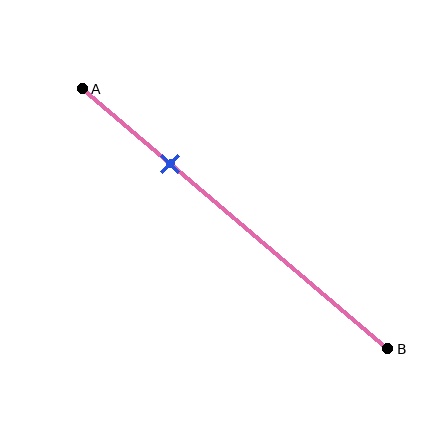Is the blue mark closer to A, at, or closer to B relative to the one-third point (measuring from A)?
The blue mark is closer to point A than the one-third point of segment AB.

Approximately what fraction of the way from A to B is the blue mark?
The blue mark is approximately 30% of the way from A to B.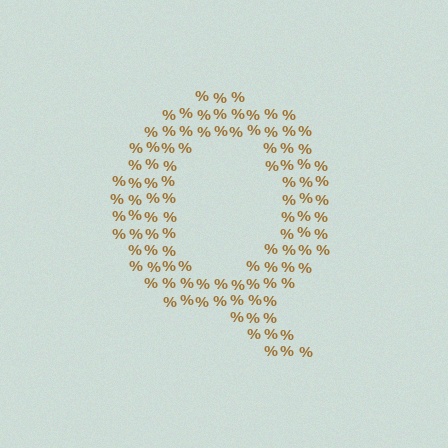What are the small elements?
The small elements are percent signs.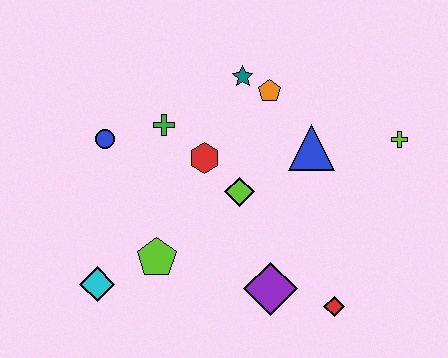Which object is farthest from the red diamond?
The blue circle is farthest from the red diamond.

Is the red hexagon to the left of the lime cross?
Yes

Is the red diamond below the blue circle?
Yes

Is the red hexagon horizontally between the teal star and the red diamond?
No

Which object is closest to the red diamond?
The purple diamond is closest to the red diamond.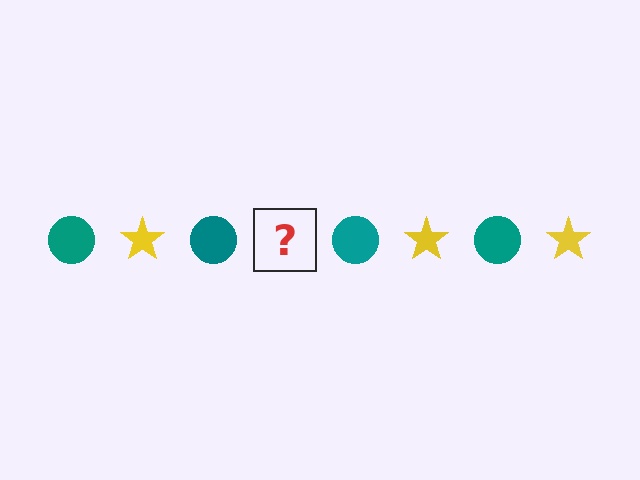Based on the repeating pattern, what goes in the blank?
The blank should be a yellow star.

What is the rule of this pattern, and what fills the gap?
The rule is that the pattern alternates between teal circle and yellow star. The gap should be filled with a yellow star.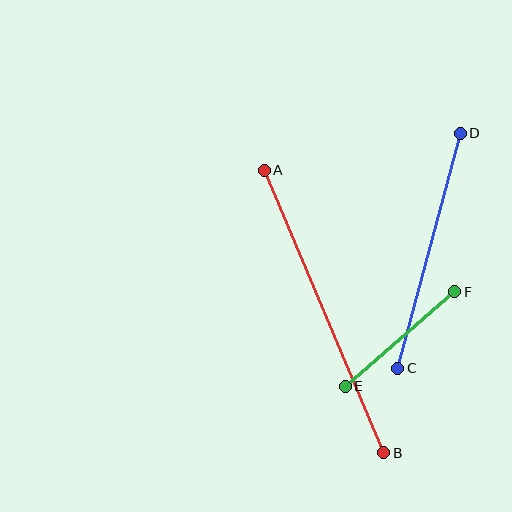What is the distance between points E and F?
The distance is approximately 144 pixels.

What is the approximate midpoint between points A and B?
The midpoint is at approximately (324, 311) pixels.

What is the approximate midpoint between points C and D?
The midpoint is at approximately (429, 251) pixels.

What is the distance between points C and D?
The distance is approximately 244 pixels.